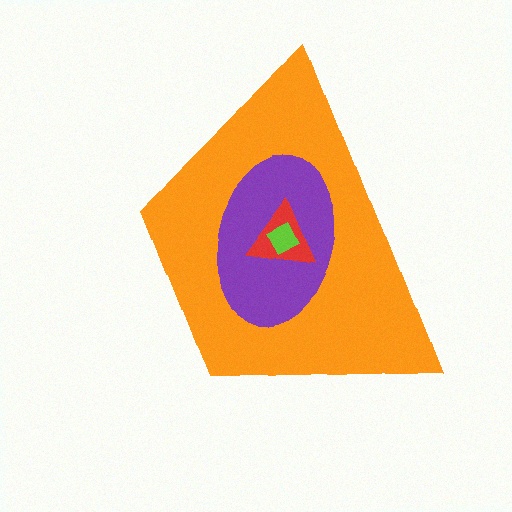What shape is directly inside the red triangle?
The lime square.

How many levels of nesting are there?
4.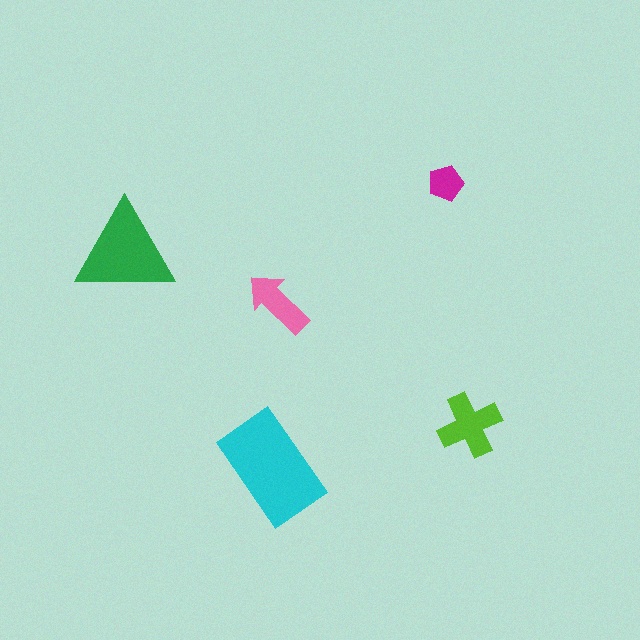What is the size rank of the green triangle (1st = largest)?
2nd.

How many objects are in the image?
There are 5 objects in the image.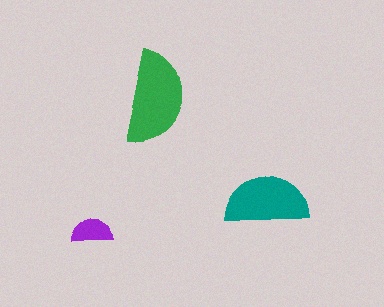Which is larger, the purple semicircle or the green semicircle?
The green one.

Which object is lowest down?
The purple semicircle is bottommost.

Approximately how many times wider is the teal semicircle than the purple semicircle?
About 2 times wider.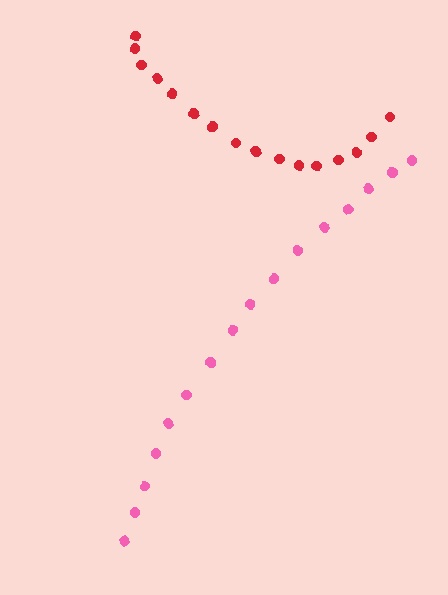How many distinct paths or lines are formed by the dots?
There are 2 distinct paths.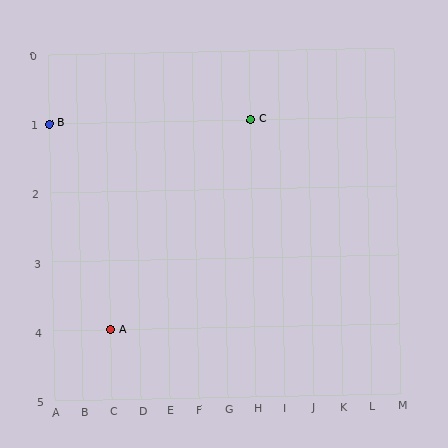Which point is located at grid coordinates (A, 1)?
Point B is at (A, 1).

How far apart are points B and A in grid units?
Points B and A are 2 columns and 3 rows apart (about 3.6 grid units diagonally).